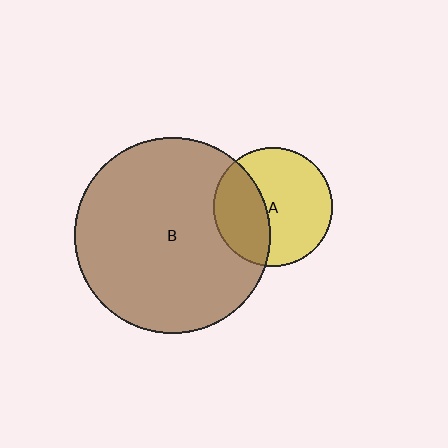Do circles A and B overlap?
Yes.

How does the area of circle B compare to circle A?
Approximately 2.7 times.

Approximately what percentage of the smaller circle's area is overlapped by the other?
Approximately 35%.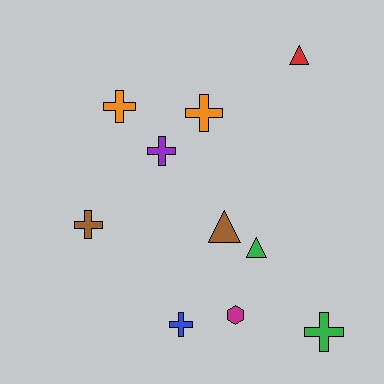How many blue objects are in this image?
There is 1 blue object.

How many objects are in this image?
There are 10 objects.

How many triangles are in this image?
There are 3 triangles.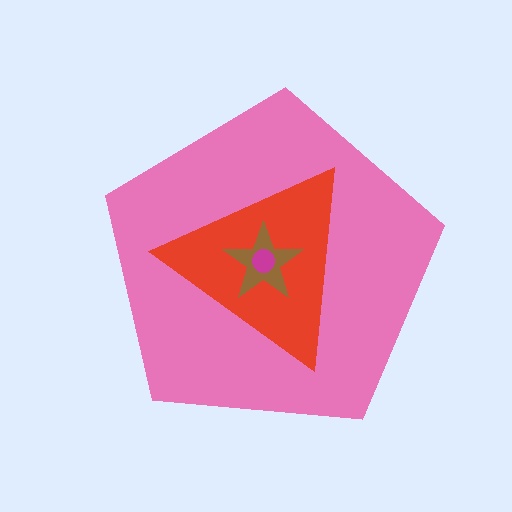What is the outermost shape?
The pink pentagon.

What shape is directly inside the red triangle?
The brown star.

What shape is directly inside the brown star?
The magenta circle.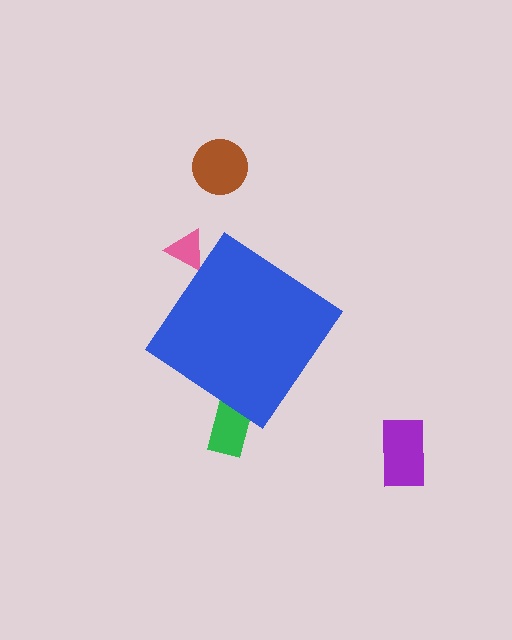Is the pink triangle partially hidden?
Yes, the pink triangle is partially hidden behind the blue diamond.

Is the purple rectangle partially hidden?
No, the purple rectangle is fully visible.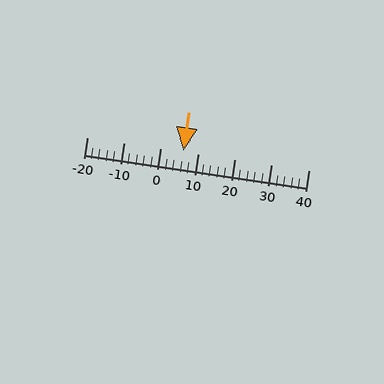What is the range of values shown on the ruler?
The ruler shows values from -20 to 40.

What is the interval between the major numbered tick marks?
The major tick marks are spaced 10 units apart.